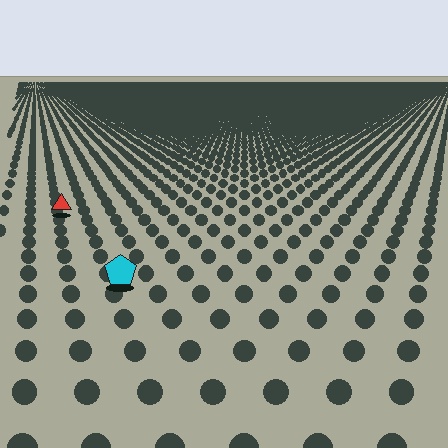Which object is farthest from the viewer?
The red triangle is farthest from the viewer. It appears smaller and the ground texture around it is denser.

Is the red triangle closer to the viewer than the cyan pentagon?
No. The cyan pentagon is closer — you can tell from the texture gradient: the ground texture is coarser near it.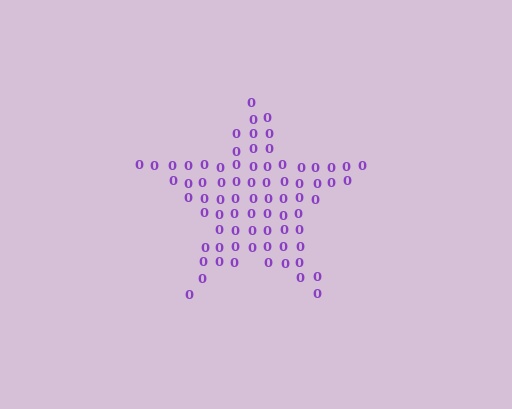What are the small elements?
The small elements are digit 0's.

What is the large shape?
The large shape is a star.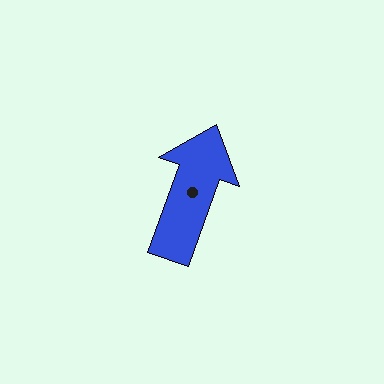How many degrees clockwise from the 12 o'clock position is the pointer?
Approximately 20 degrees.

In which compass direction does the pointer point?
North.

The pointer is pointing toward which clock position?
Roughly 1 o'clock.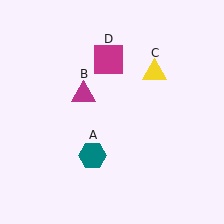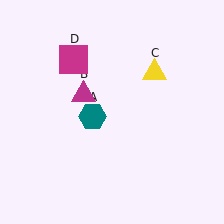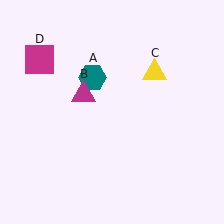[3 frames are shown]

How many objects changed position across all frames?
2 objects changed position: teal hexagon (object A), magenta square (object D).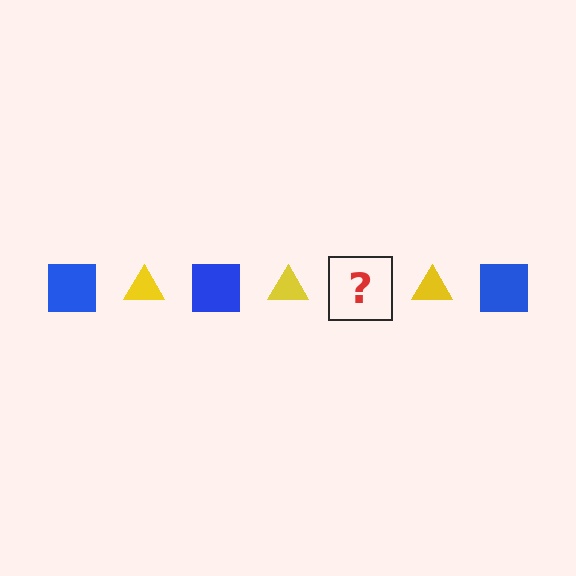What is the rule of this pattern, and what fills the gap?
The rule is that the pattern alternates between blue square and yellow triangle. The gap should be filled with a blue square.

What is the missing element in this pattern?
The missing element is a blue square.